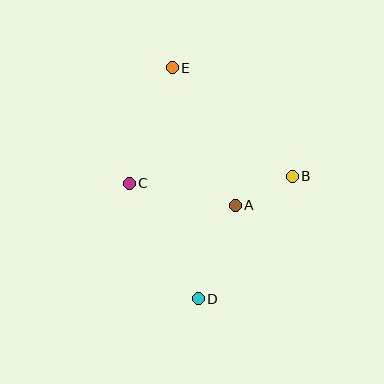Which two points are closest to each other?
Points A and B are closest to each other.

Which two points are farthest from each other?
Points D and E are farthest from each other.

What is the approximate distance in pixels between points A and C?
The distance between A and C is approximately 108 pixels.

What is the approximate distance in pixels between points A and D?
The distance between A and D is approximately 101 pixels.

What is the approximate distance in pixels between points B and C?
The distance between B and C is approximately 163 pixels.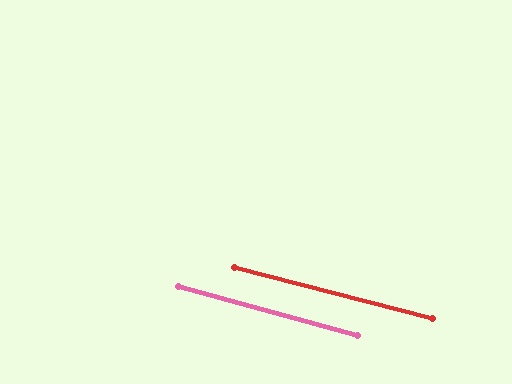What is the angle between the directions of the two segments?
Approximately 1 degree.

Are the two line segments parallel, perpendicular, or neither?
Parallel — their directions differ by only 1.0°.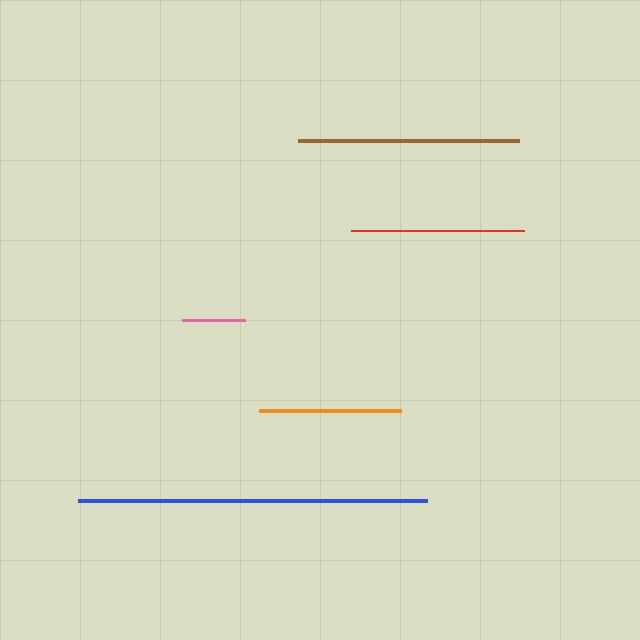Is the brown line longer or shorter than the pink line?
The brown line is longer than the pink line.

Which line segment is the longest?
The blue line is the longest at approximately 349 pixels.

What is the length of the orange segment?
The orange segment is approximately 142 pixels long.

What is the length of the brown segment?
The brown segment is approximately 222 pixels long.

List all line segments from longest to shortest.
From longest to shortest: blue, brown, red, orange, pink.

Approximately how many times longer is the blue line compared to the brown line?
The blue line is approximately 1.6 times the length of the brown line.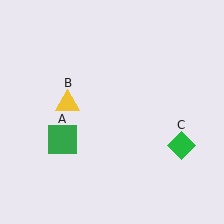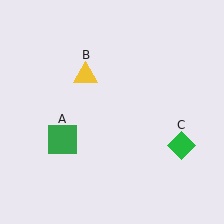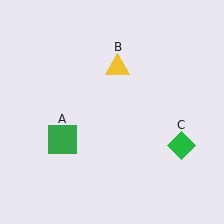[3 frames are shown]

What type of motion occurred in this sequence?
The yellow triangle (object B) rotated clockwise around the center of the scene.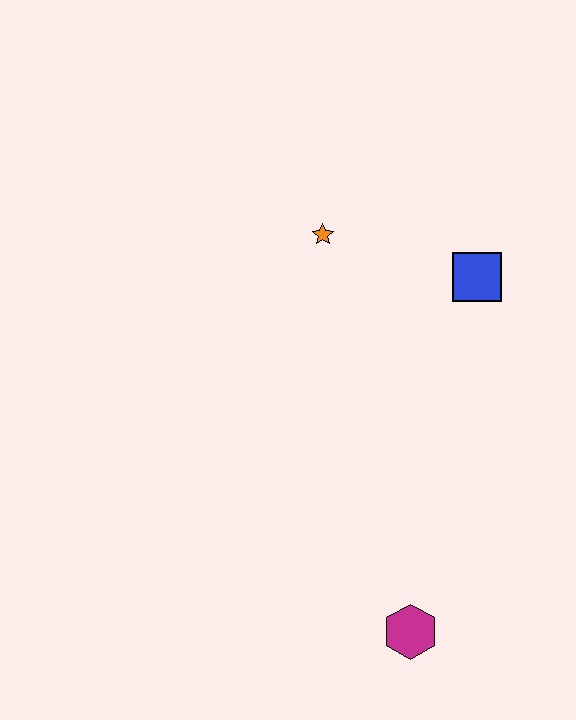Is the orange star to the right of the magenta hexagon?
No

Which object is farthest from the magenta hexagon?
The orange star is farthest from the magenta hexagon.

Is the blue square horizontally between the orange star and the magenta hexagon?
No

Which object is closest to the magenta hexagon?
The blue square is closest to the magenta hexagon.